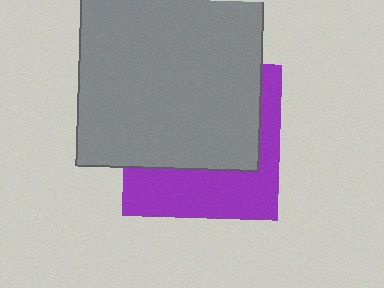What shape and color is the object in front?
The object in front is a gray square.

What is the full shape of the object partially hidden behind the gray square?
The partially hidden object is a purple square.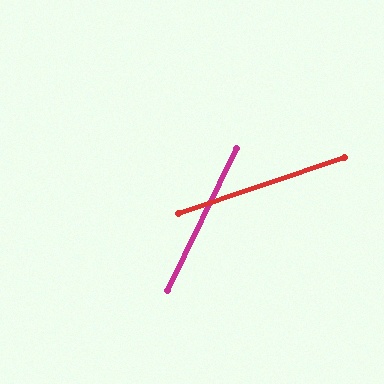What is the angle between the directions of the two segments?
Approximately 45 degrees.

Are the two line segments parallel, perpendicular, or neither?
Neither parallel nor perpendicular — they differ by about 45°.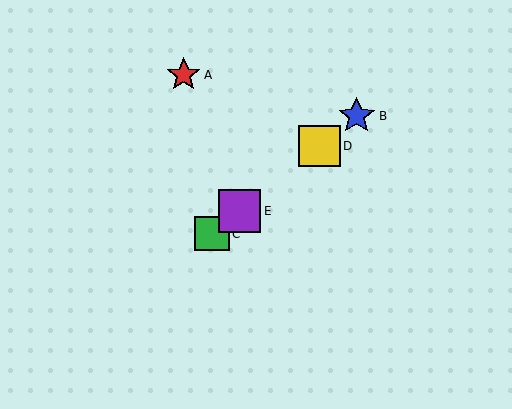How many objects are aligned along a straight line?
4 objects (B, C, D, E) are aligned along a straight line.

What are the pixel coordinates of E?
Object E is at (239, 211).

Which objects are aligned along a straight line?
Objects B, C, D, E are aligned along a straight line.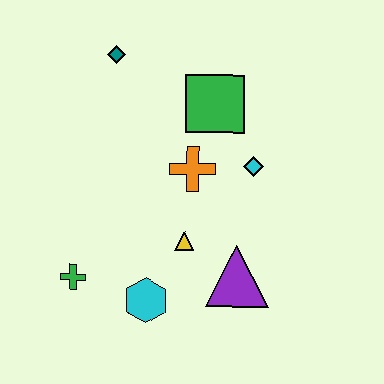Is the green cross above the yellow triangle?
No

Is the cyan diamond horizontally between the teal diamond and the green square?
No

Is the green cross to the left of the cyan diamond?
Yes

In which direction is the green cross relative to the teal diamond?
The green cross is below the teal diamond.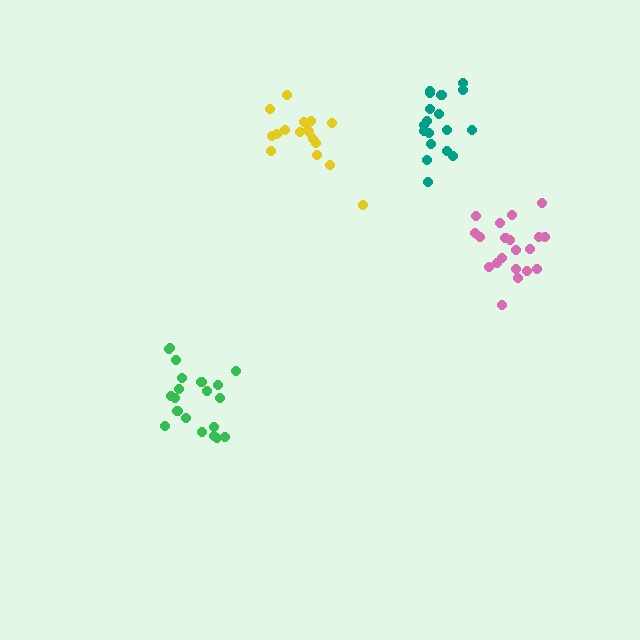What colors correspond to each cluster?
The clusters are colored: green, pink, yellow, teal.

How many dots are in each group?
Group 1: 20 dots, Group 2: 20 dots, Group 3: 17 dots, Group 4: 18 dots (75 total).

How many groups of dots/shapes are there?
There are 4 groups.